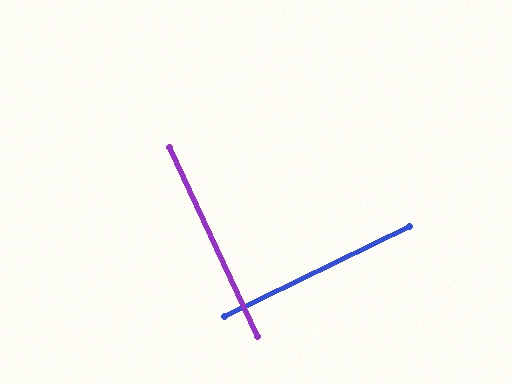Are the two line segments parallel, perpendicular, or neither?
Perpendicular — they meet at approximately 89°.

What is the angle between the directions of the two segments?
Approximately 89 degrees.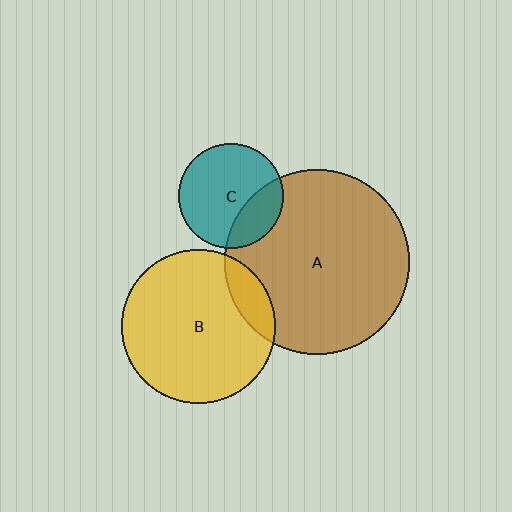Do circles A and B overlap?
Yes.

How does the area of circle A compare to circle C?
Approximately 3.1 times.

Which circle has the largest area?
Circle A (brown).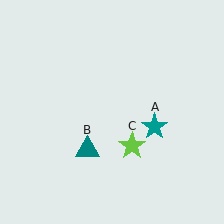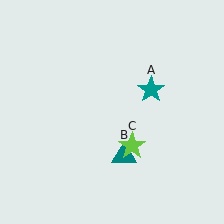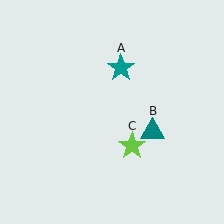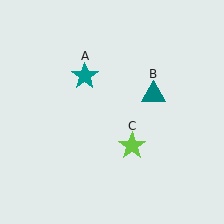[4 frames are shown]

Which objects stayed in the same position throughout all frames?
Lime star (object C) remained stationary.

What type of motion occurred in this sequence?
The teal star (object A), teal triangle (object B) rotated counterclockwise around the center of the scene.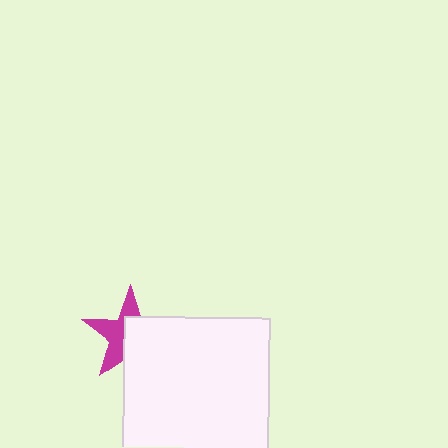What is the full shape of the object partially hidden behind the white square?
The partially hidden object is a magenta star.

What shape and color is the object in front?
The object in front is a white square.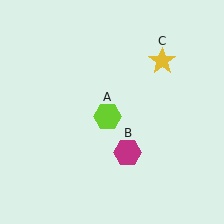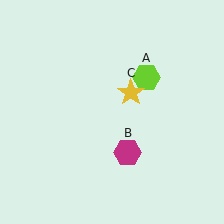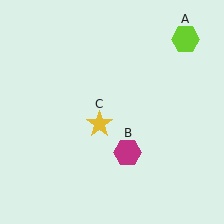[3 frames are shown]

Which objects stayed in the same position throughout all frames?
Magenta hexagon (object B) remained stationary.